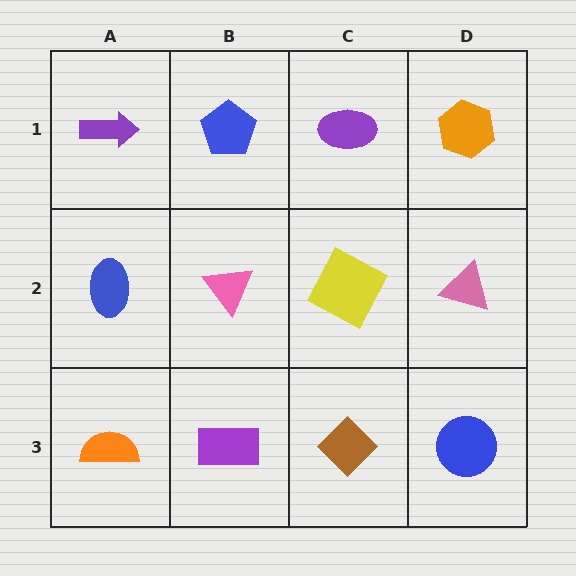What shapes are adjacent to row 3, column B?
A pink triangle (row 2, column B), an orange semicircle (row 3, column A), a brown diamond (row 3, column C).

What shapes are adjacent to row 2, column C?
A purple ellipse (row 1, column C), a brown diamond (row 3, column C), a pink triangle (row 2, column B), a pink triangle (row 2, column D).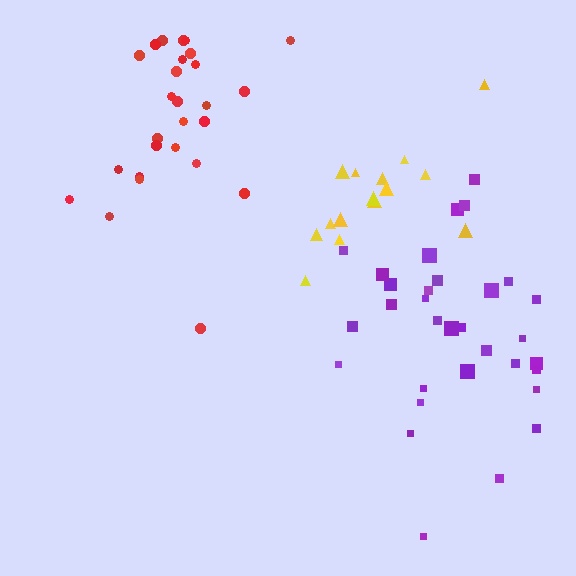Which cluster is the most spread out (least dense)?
Purple.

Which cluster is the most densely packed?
Red.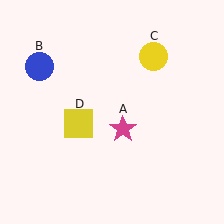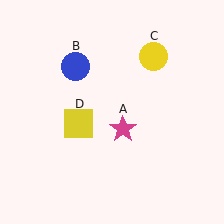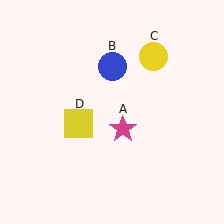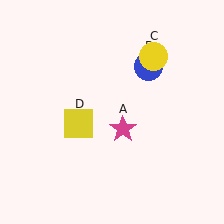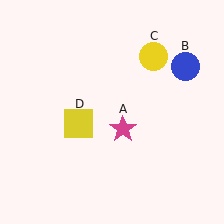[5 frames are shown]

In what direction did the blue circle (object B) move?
The blue circle (object B) moved right.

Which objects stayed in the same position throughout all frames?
Magenta star (object A) and yellow circle (object C) and yellow square (object D) remained stationary.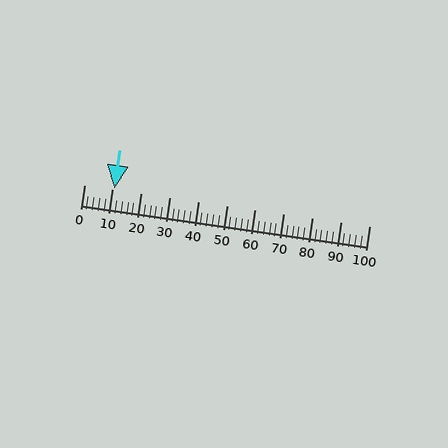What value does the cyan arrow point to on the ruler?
The cyan arrow points to approximately 11.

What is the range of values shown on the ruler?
The ruler shows values from 0 to 100.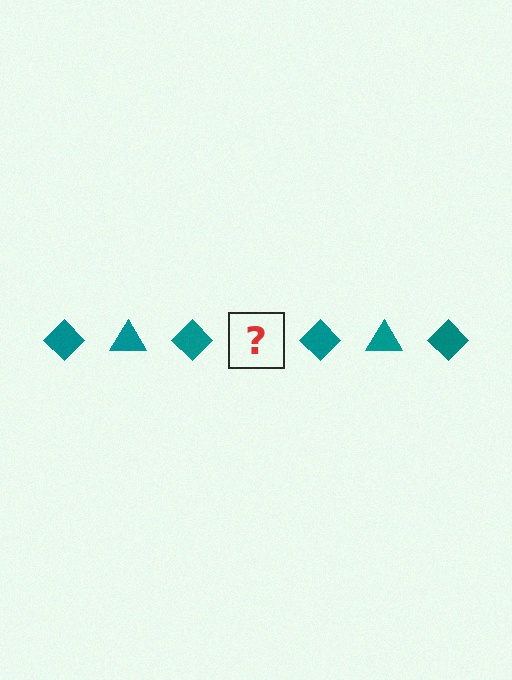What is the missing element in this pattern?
The missing element is a teal triangle.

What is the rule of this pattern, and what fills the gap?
The rule is that the pattern cycles through diamond, triangle shapes in teal. The gap should be filled with a teal triangle.